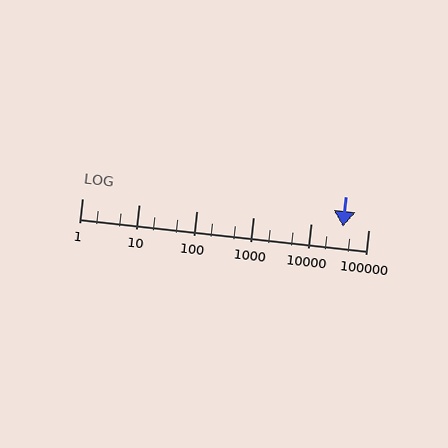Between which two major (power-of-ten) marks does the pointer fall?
The pointer is between 10000 and 100000.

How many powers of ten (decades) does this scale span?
The scale spans 5 decades, from 1 to 100000.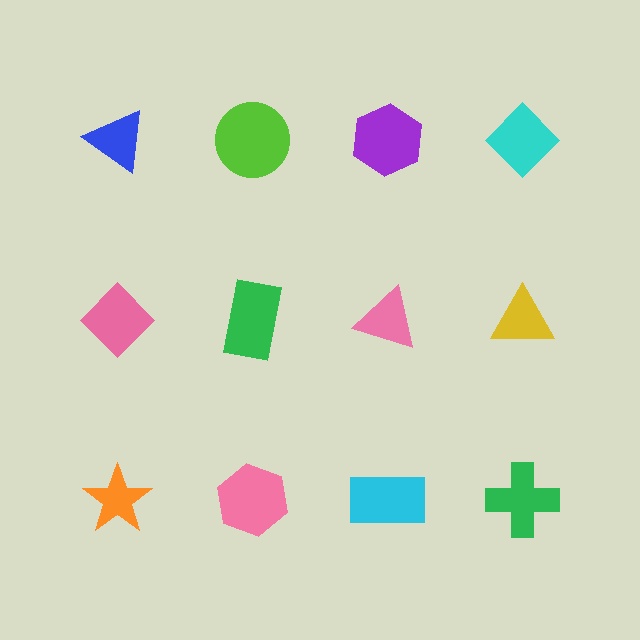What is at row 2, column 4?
A yellow triangle.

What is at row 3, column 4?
A green cross.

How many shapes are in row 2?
4 shapes.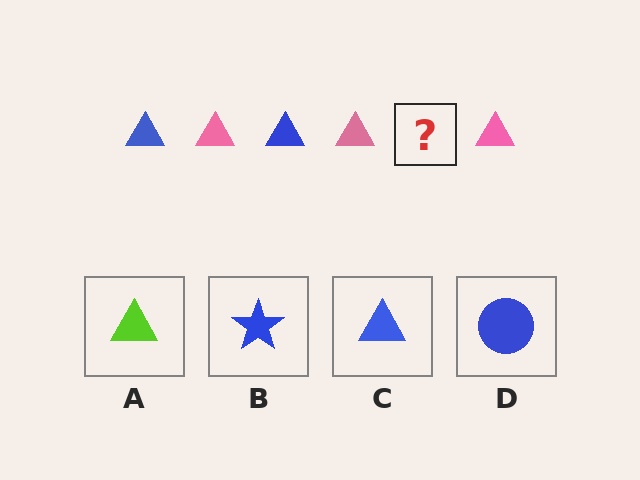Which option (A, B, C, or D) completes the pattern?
C.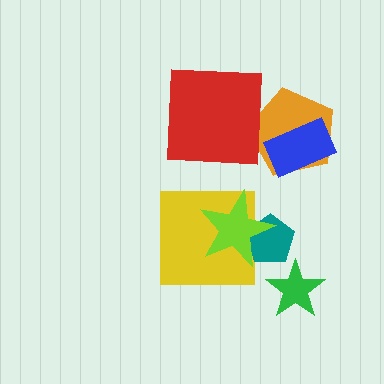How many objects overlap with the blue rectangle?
1 object overlaps with the blue rectangle.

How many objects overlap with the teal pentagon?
2 objects overlap with the teal pentagon.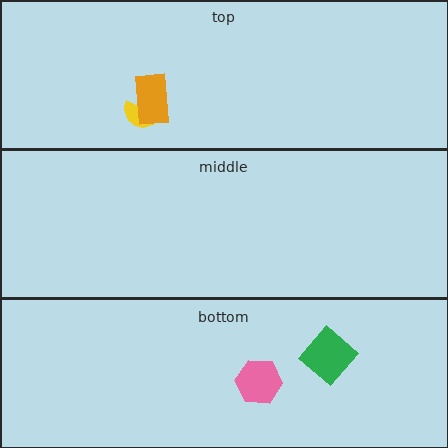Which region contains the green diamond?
The bottom region.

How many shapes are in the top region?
2.